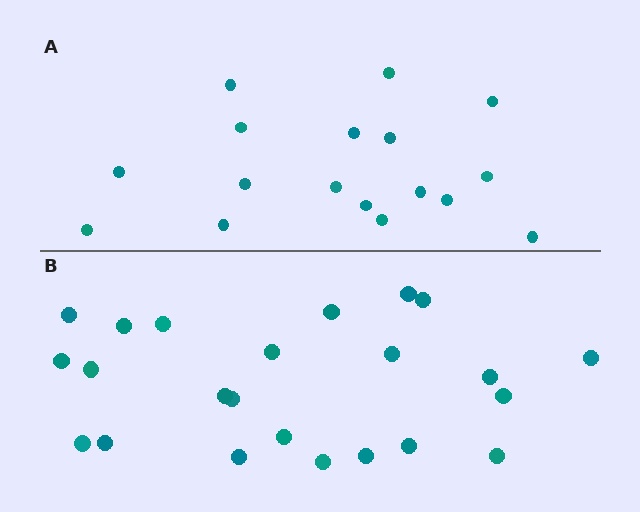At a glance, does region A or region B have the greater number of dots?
Region B (the bottom region) has more dots.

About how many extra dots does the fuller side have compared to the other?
Region B has about 6 more dots than region A.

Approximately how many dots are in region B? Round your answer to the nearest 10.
About 20 dots. (The exact count is 23, which rounds to 20.)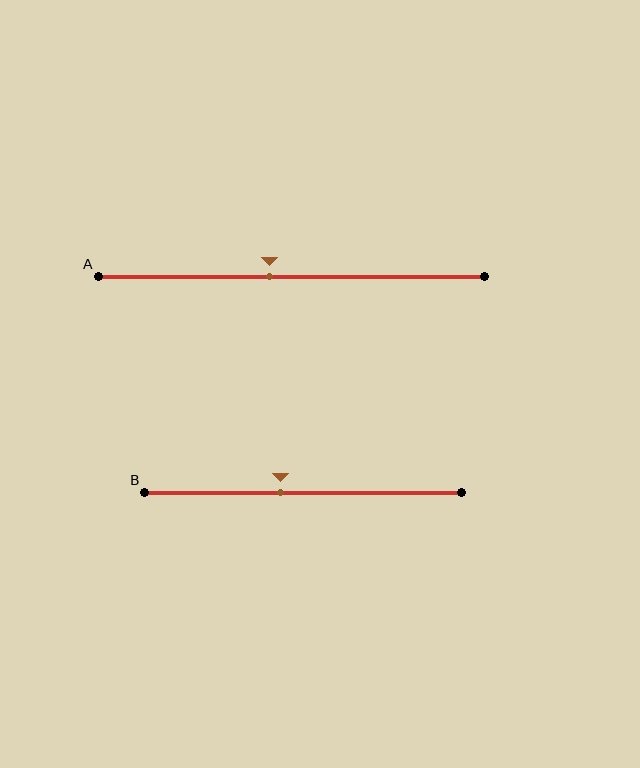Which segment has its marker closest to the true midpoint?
Segment A has its marker closest to the true midpoint.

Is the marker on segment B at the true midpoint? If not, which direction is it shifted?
No, the marker on segment B is shifted to the left by about 7% of the segment length.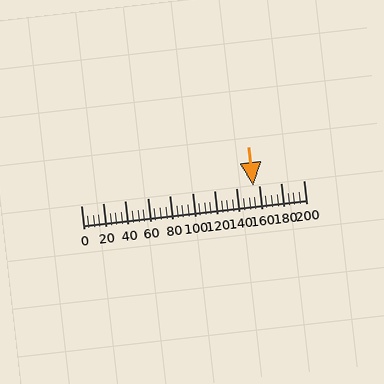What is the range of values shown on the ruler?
The ruler shows values from 0 to 200.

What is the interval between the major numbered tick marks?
The major tick marks are spaced 20 units apart.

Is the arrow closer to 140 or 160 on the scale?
The arrow is closer to 160.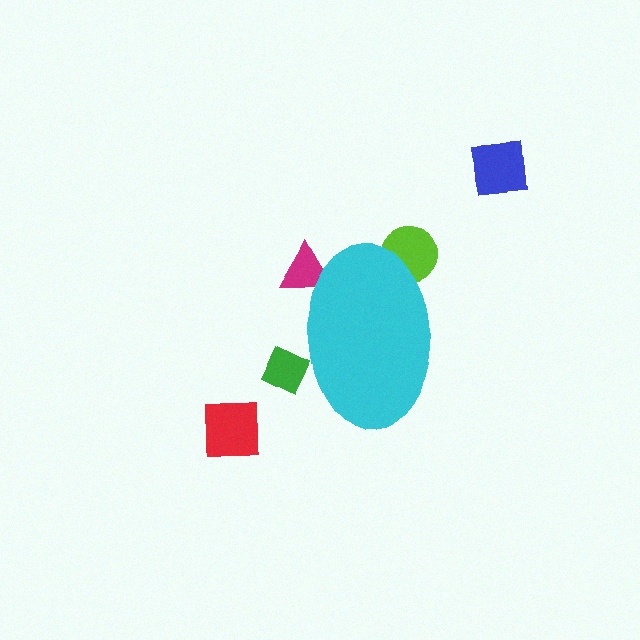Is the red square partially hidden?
No, the red square is fully visible.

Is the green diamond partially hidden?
Yes, the green diamond is partially hidden behind the cyan ellipse.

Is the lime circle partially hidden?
Yes, the lime circle is partially hidden behind the cyan ellipse.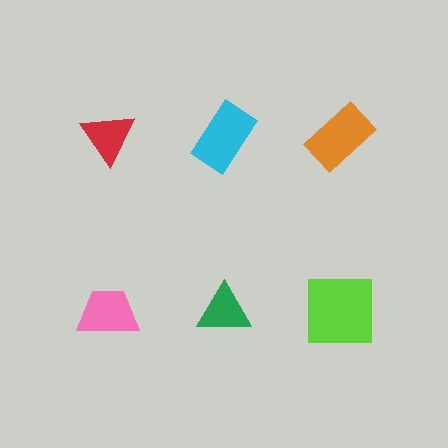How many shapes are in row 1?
3 shapes.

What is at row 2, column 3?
A lime square.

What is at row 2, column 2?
A green triangle.